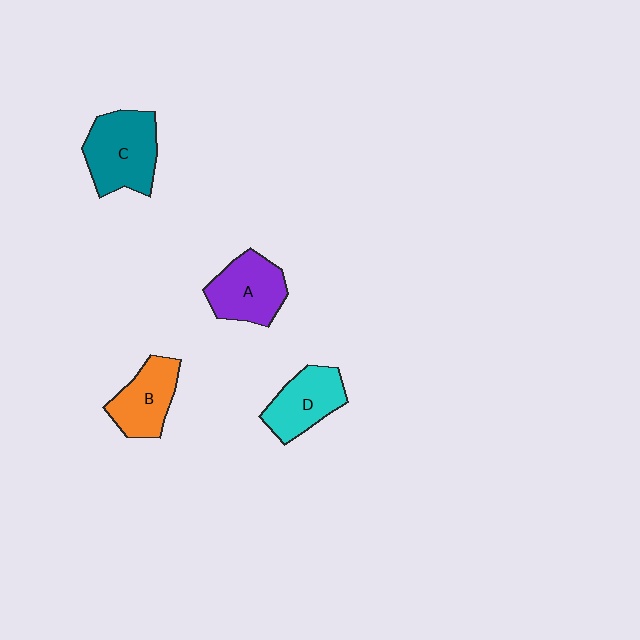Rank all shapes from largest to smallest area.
From largest to smallest: C (teal), A (purple), D (cyan), B (orange).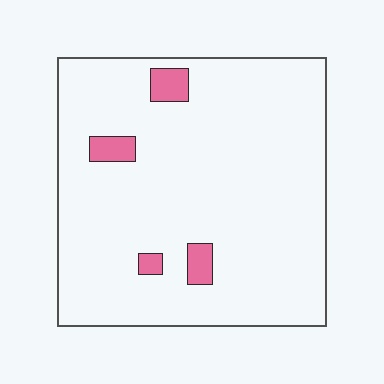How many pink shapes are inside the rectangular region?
4.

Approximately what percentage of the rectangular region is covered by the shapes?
Approximately 5%.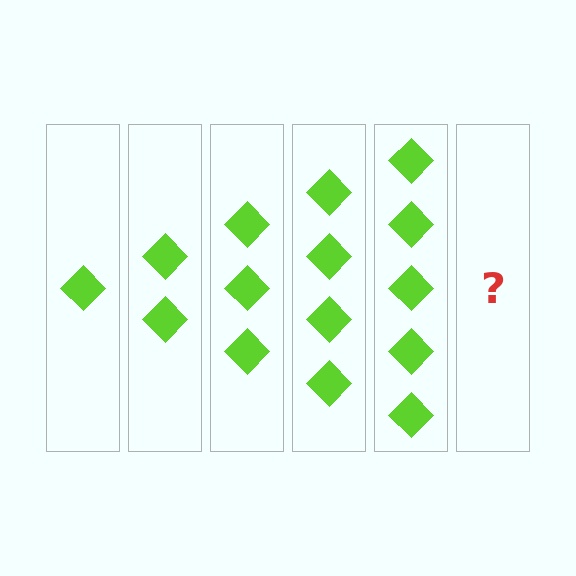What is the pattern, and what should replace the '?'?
The pattern is that each step adds one more diamond. The '?' should be 6 diamonds.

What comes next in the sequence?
The next element should be 6 diamonds.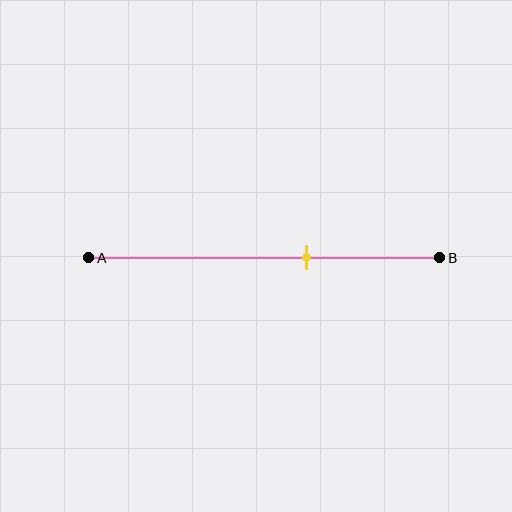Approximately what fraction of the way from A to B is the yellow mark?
The yellow mark is approximately 60% of the way from A to B.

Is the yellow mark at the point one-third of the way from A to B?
No, the mark is at about 60% from A, not at the 33% one-third point.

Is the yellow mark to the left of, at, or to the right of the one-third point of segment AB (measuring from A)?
The yellow mark is to the right of the one-third point of segment AB.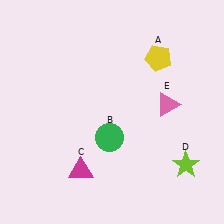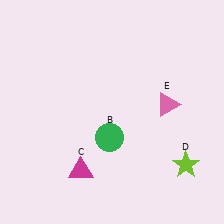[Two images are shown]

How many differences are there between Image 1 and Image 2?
There is 1 difference between the two images.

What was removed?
The yellow pentagon (A) was removed in Image 2.